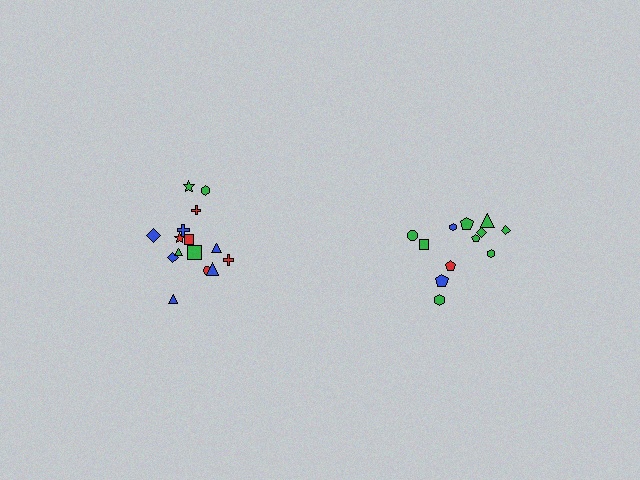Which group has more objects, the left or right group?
The left group.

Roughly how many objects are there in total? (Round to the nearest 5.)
Roughly 25 objects in total.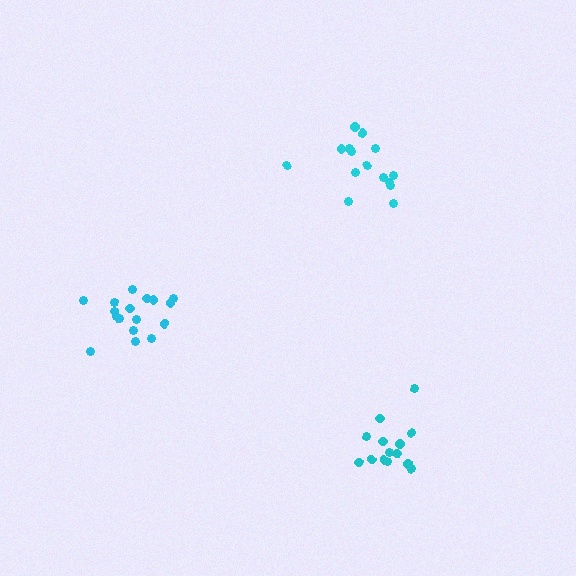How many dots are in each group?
Group 1: 15 dots, Group 2: 17 dots, Group 3: 15 dots (47 total).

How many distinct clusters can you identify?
There are 3 distinct clusters.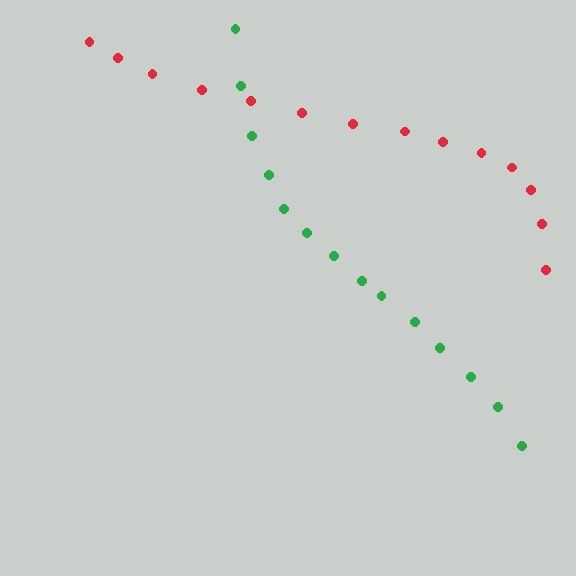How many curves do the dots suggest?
There are 2 distinct paths.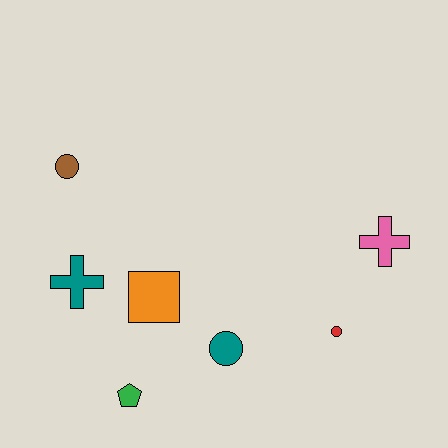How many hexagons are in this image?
There are no hexagons.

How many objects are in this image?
There are 7 objects.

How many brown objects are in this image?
There is 1 brown object.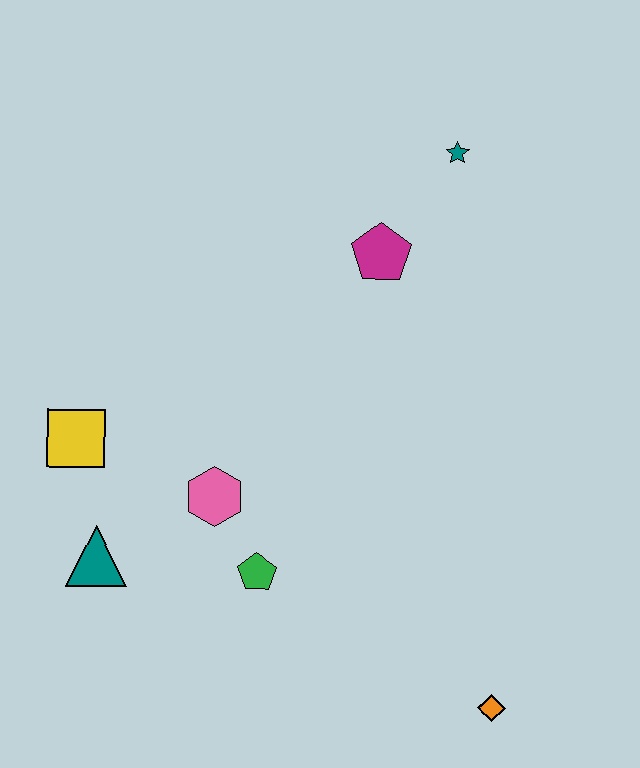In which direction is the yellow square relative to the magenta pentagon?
The yellow square is to the left of the magenta pentagon.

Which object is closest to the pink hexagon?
The green pentagon is closest to the pink hexagon.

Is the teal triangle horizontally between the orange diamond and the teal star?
No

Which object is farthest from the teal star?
The orange diamond is farthest from the teal star.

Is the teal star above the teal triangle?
Yes